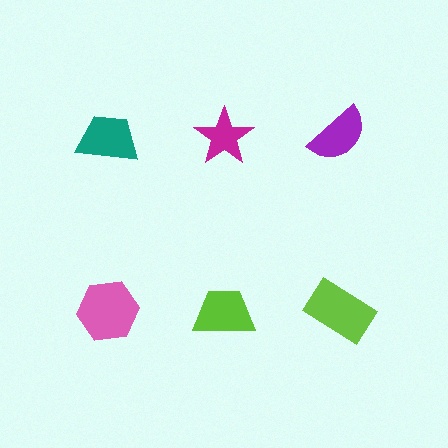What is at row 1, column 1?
A teal trapezoid.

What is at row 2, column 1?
A pink hexagon.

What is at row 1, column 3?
A purple semicircle.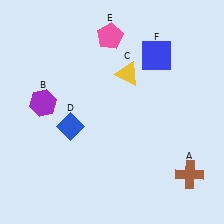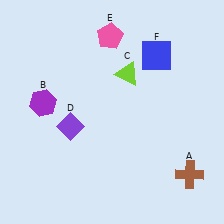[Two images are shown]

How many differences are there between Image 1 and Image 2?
There are 2 differences between the two images.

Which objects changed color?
C changed from yellow to lime. D changed from blue to purple.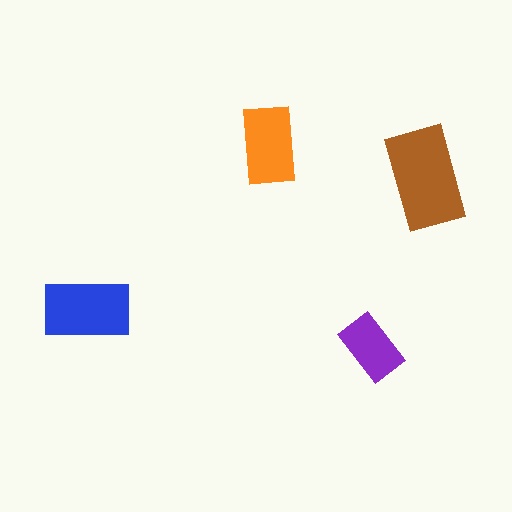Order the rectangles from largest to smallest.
the brown one, the blue one, the orange one, the purple one.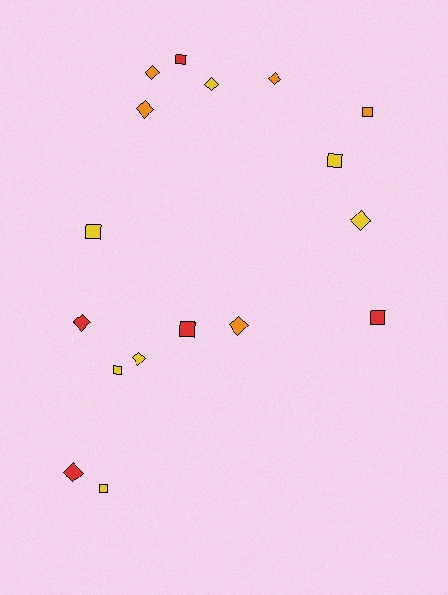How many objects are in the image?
There are 17 objects.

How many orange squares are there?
There is 1 orange square.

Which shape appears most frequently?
Diamond, with 9 objects.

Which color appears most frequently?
Yellow, with 7 objects.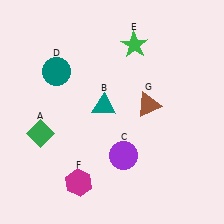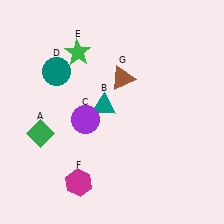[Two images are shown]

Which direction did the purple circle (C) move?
The purple circle (C) moved left.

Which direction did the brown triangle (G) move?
The brown triangle (G) moved up.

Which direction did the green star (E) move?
The green star (E) moved left.